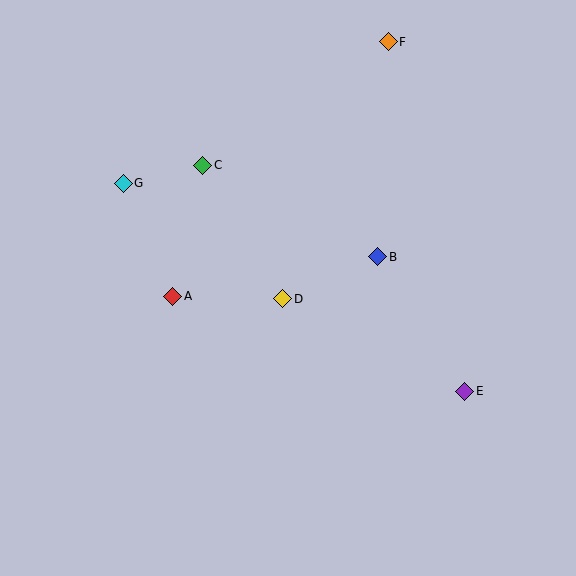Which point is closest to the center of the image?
Point D at (283, 299) is closest to the center.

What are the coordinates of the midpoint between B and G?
The midpoint between B and G is at (251, 220).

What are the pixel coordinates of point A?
Point A is at (173, 296).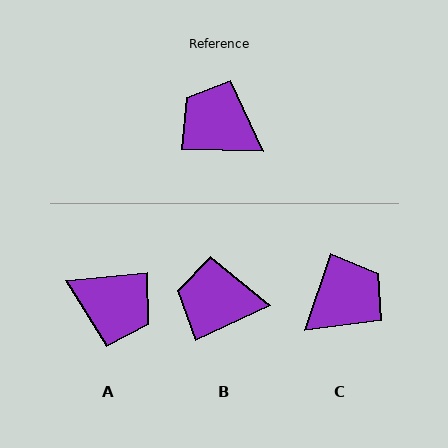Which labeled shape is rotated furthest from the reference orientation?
A, about 173 degrees away.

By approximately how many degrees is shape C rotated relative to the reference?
Approximately 108 degrees clockwise.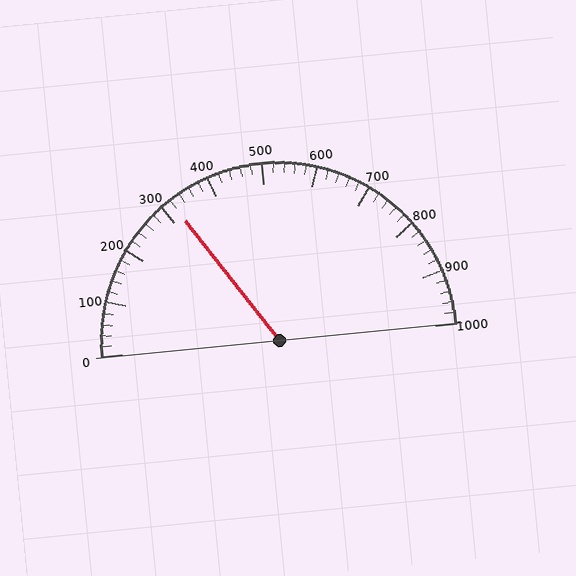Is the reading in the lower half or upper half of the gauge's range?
The reading is in the lower half of the range (0 to 1000).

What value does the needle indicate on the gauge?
The needle indicates approximately 320.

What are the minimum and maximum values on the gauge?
The gauge ranges from 0 to 1000.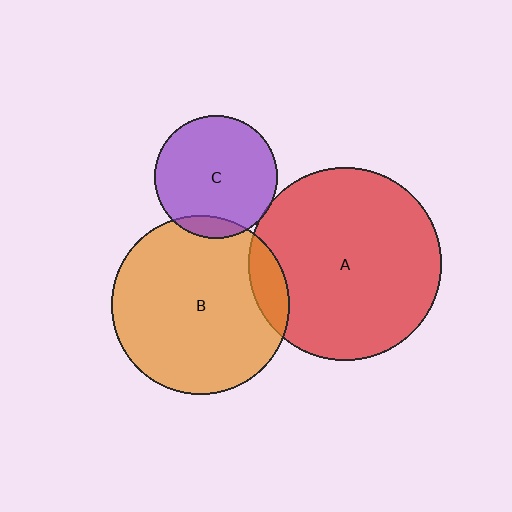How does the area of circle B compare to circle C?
Approximately 2.1 times.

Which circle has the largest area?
Circle A (red).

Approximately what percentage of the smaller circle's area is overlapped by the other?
Approximately 10%.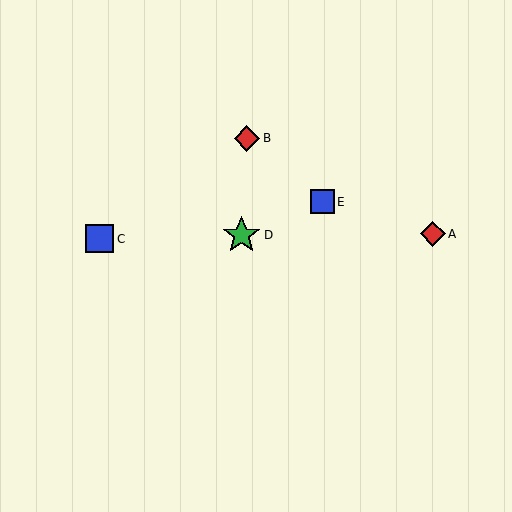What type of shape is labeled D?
Shape D is a green star.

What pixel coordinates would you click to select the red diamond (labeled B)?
Click at (247, 138) to select the red diamond B.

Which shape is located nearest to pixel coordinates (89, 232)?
The blue square (labeled C) at (99, 239) is nearest to that location.